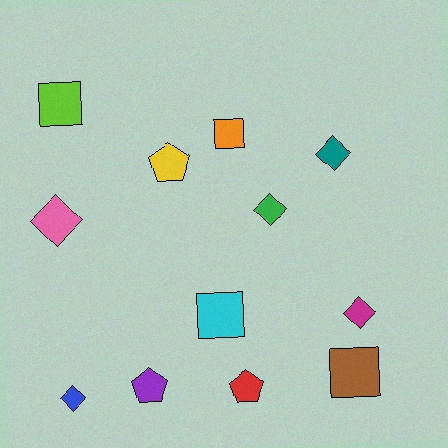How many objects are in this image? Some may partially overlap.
There are 12 objects.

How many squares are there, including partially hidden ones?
There are 4 squares.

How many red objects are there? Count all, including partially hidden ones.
There is 1 red object.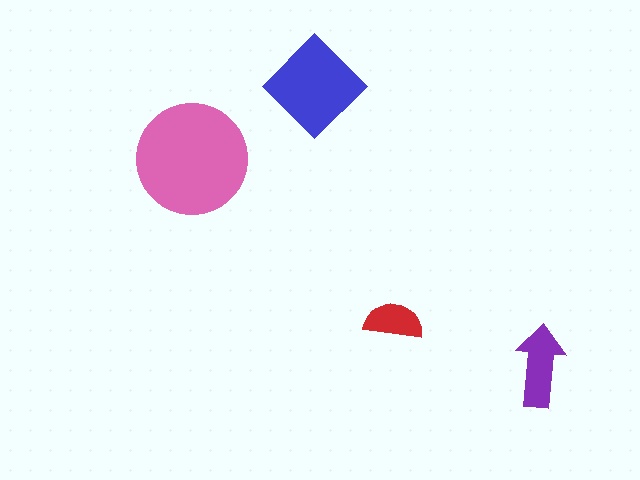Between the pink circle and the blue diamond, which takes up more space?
The pink circle.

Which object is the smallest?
The red semicircle.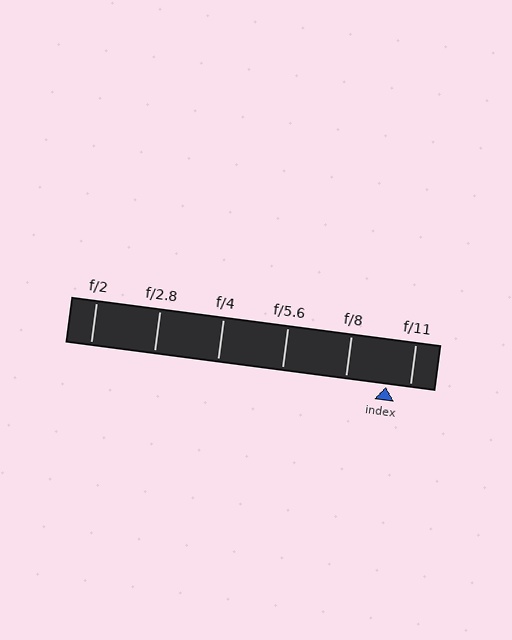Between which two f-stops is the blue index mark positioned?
The index mark is between f/8 and f/11.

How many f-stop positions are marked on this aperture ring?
There are 6 f-stop positions marked.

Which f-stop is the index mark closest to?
The index mark is closest to f/11.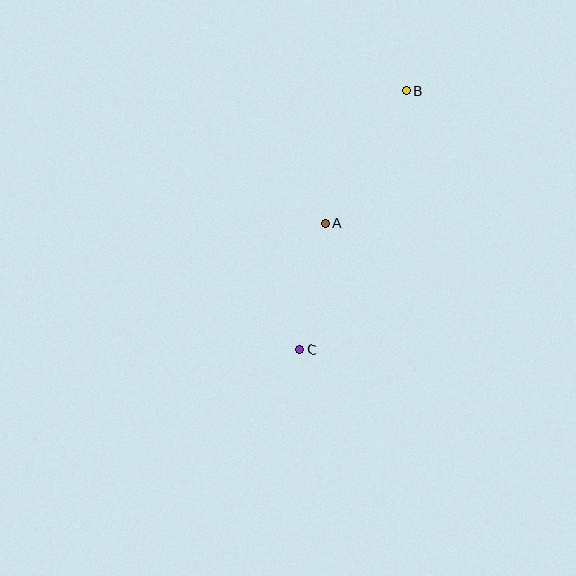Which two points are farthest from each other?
Points B and C are farthest from each other.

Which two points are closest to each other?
Points A and C are closest to each other.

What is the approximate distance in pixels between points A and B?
The distance between A and B is approximately 155 pixels.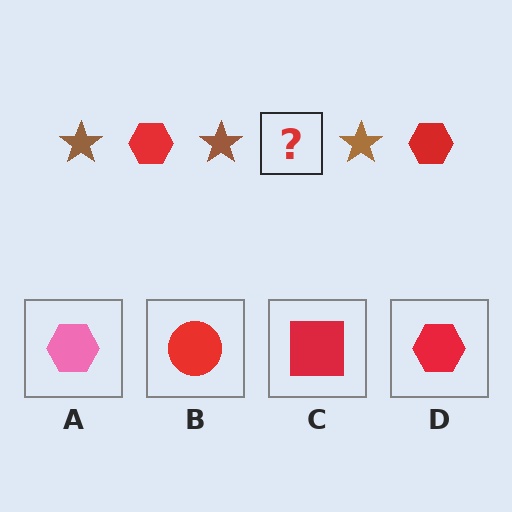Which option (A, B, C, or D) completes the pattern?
D.